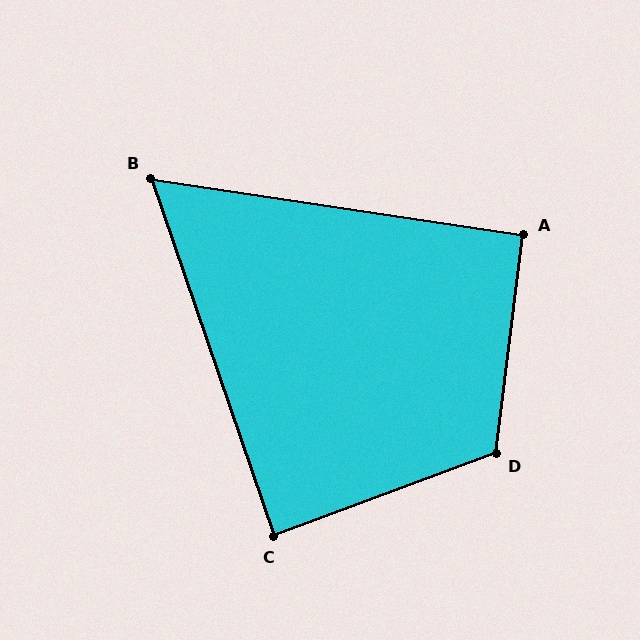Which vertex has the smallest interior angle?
B, at approximately 62 degrees.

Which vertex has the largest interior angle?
D, at approximately 118 degrees.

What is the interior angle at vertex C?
Approximately 89 degrees (approximately right).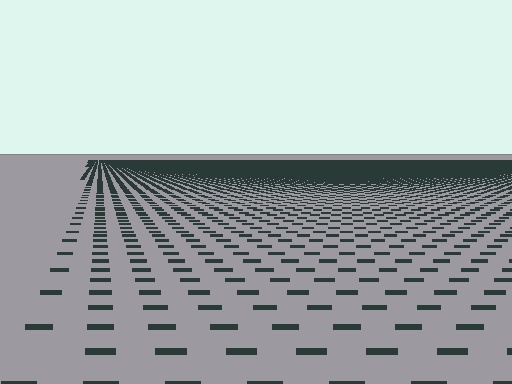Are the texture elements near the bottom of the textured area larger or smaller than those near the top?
Larger. Near the bottom, elements are closer to the viewer and appear at a bigger on-screen size.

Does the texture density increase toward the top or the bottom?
Density increases toward the top.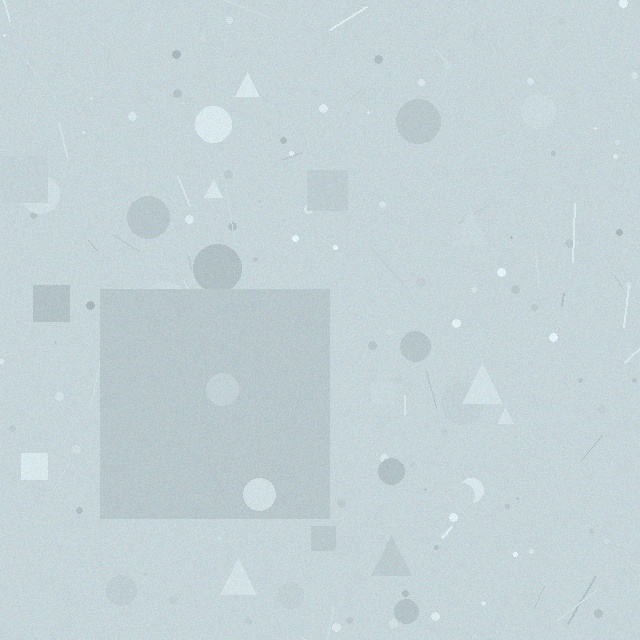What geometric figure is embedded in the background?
A square is embedded in the background.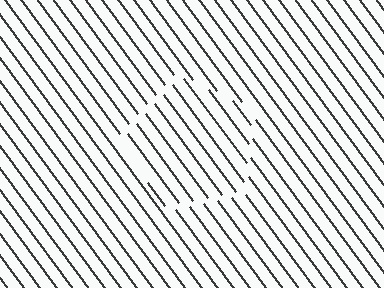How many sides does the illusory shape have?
5 sides — the line-ends trace a pentagon.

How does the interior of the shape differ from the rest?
The interior of the shape contains the same grating, shifted by half a period — the contour is defined by the phase discontinuity where line-ends from the inner and outer gratings abut.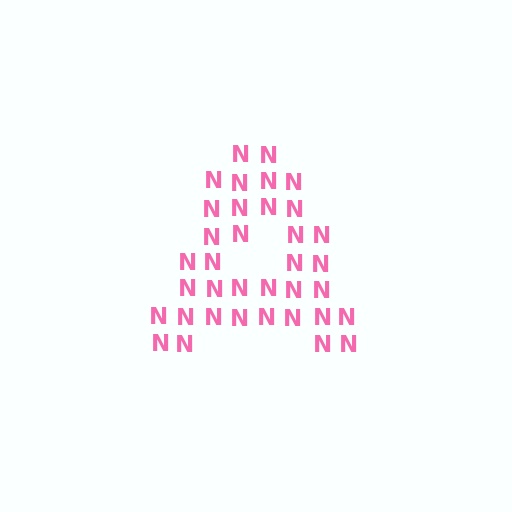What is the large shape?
The large shape is the letter A.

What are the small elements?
The small elements are letter N's.